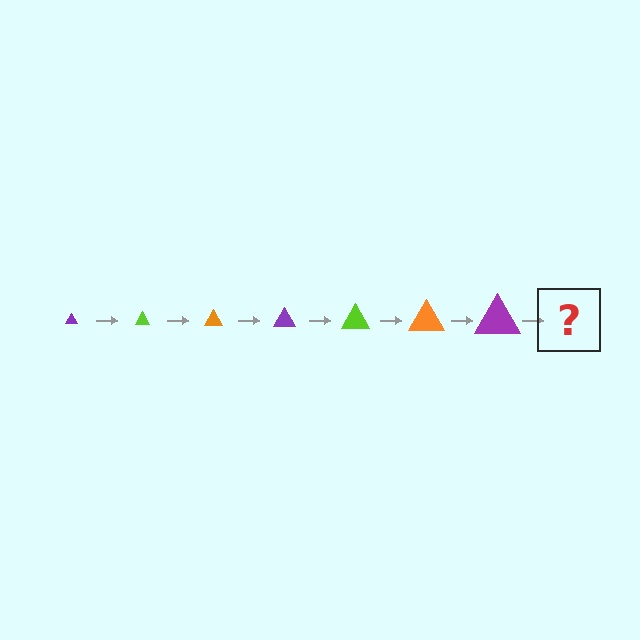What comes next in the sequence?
The next element should be a lime triangle, larger than the previous one.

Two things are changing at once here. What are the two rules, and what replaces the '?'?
The two rules are that the triangle grows larger each step and the color cycles through purple, lime, and orange. The '?' should be a lime triangle, larger than the previous one.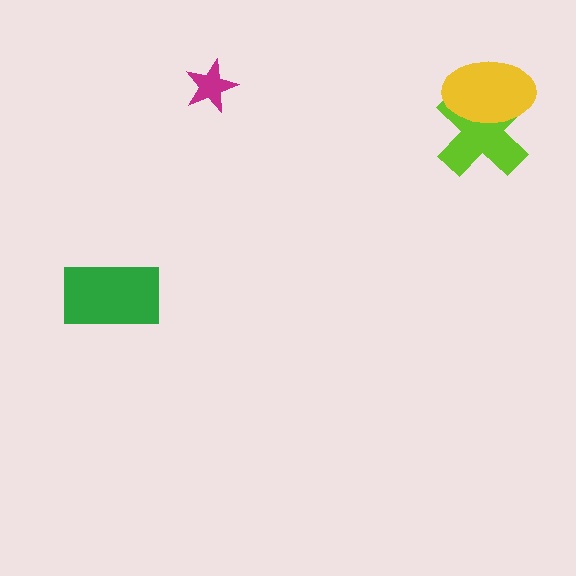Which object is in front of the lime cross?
The yellow ellipse is in front of the lime cross.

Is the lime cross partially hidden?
Yes, it is partially covered by another shape.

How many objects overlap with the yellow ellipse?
1 object overlaps with the yellow ellipse.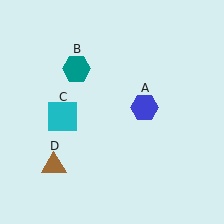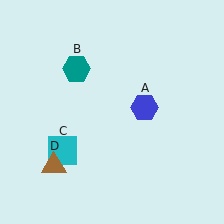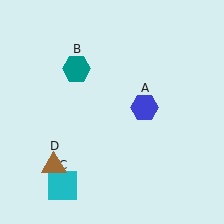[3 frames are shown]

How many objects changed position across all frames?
1 object changed position: cyan square (object C).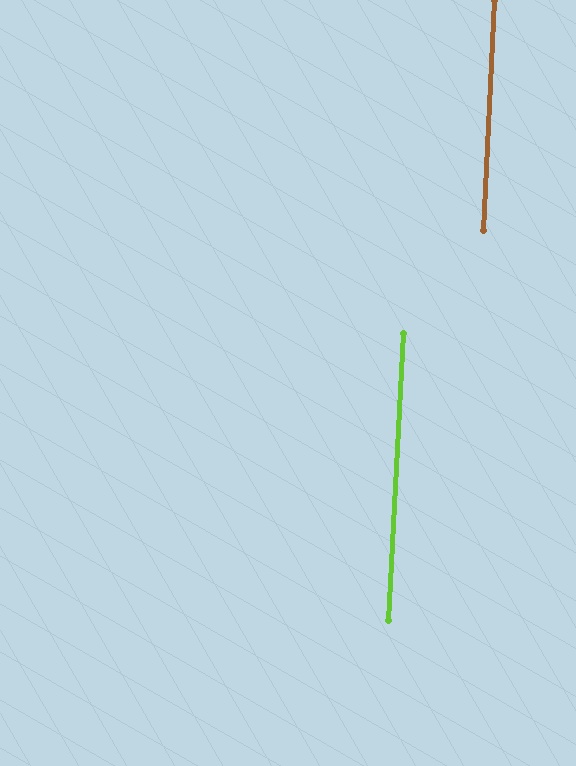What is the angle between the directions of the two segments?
Approximately 0 degrees.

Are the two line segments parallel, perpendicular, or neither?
Parallel — their directions differ by only 0.3°.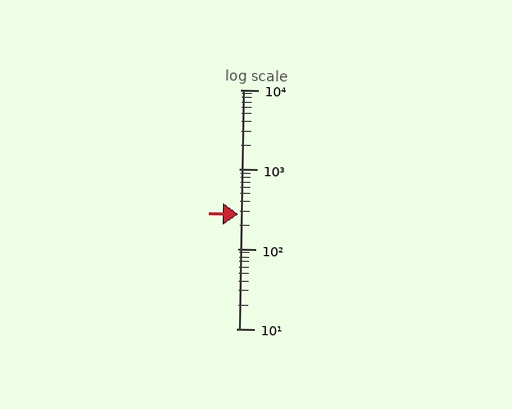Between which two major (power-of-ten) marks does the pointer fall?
The pointer is between 100 and 1000.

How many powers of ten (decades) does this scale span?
The scale spans 3 decades, from 10 to 10000.